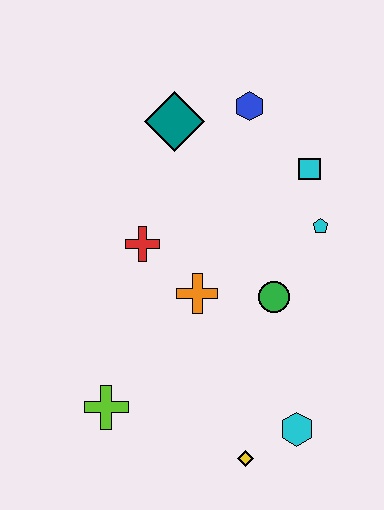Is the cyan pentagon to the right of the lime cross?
Yes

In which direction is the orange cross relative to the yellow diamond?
The orange cross is above the yellow diamond.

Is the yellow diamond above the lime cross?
No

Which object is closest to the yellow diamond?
The cyan hexagon is closest to the yellow diamond.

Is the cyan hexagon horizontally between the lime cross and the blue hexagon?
No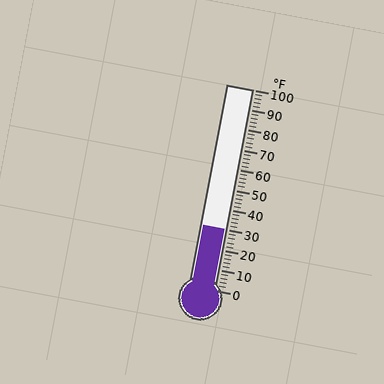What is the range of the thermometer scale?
The thermometer scale ranges from 0°F to 100°F.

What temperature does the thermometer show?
The thermometer shows approximately 30°F.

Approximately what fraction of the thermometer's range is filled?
The thermometer is filled to approximately 30% of its range.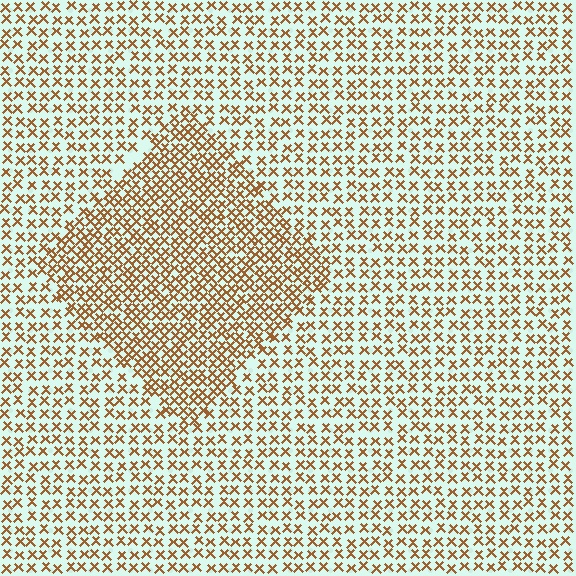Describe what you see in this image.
The image contains small brown elements arranged at two different densities. A diamond-shaped region is visible where the elements are more densely packed than the surrounding area.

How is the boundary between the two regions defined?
The boundary is defined by a change in element density (approximately 1.8x ratio). All elements are the same color, size, and shape.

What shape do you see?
I see a diamond.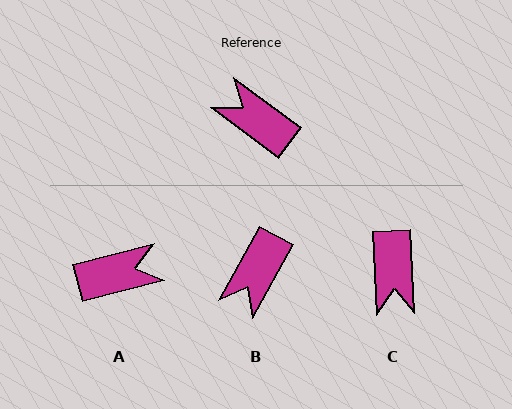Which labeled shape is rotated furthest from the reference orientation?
C, about 130 degrees away.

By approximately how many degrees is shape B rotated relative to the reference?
Approximately 98 degrees counter-clockwise.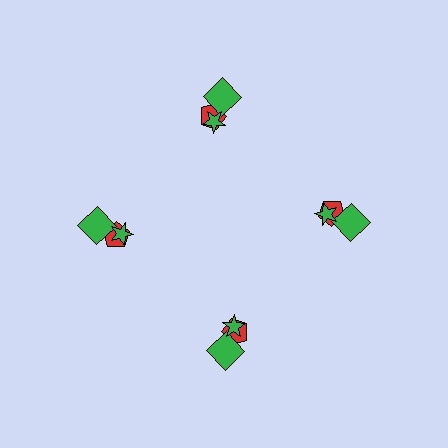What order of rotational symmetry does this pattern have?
This pattern has 4-fold rotational symmetry.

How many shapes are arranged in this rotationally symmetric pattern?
There are 12 shapes, arranged in 4 groups of 3.